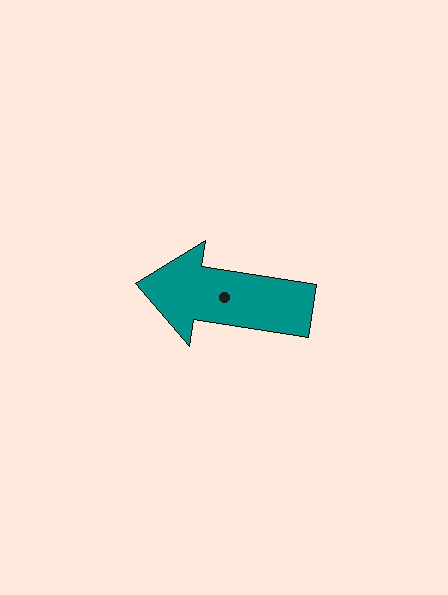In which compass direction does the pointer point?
West.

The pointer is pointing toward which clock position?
Roughly 9 o'clock.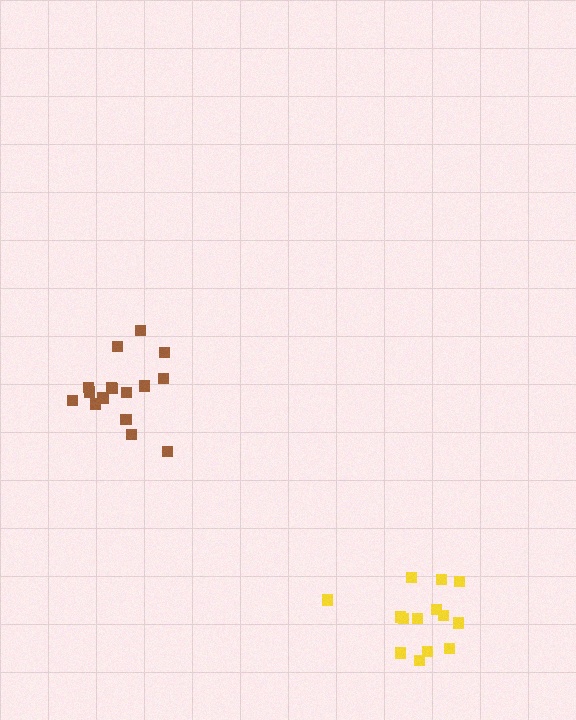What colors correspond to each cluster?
The clusters are colored: yellow, brown.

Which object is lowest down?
The yellow cluster is bottommost.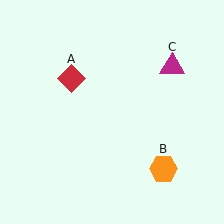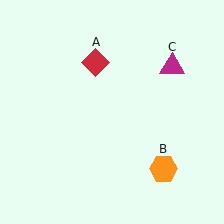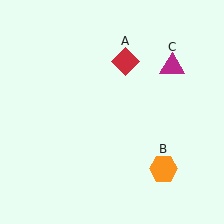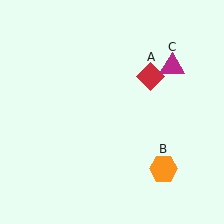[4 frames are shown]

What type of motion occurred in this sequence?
The red diamond (object A) rotated clockwise around the center of the scene.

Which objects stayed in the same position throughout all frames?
Orange hexagon (object B) and magenta triangle (object C) remained stationary.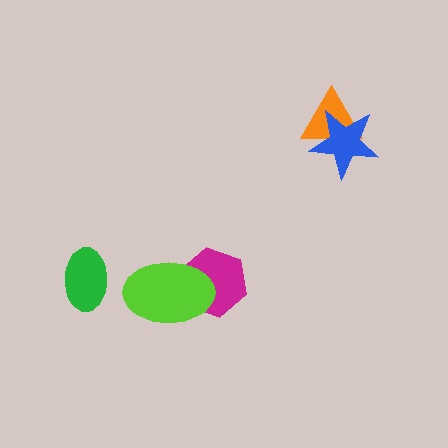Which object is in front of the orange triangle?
The blue star is in front of the orange triangle.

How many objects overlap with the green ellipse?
0 objects overlap with the green ellipse.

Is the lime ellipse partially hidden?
No, no other shape covers it.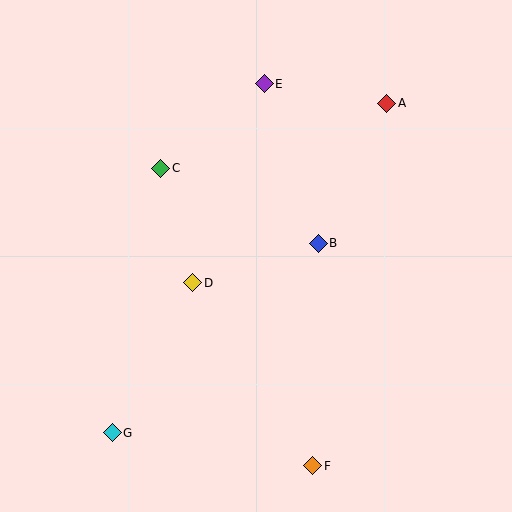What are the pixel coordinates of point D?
Point D is at (193, 283).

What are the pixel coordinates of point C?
Point C is at (161, 168).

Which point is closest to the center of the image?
Point B at (318, 243) is closest to the center.